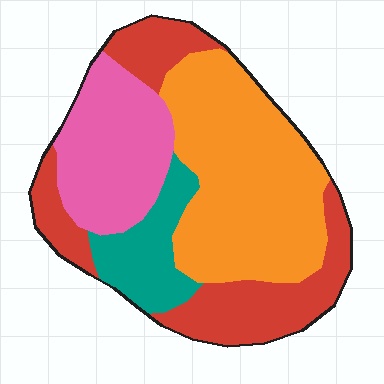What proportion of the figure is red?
Red takes up about one quarter (1/4) of the figure.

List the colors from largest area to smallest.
From largest to smallest: orange, red, pink, teal.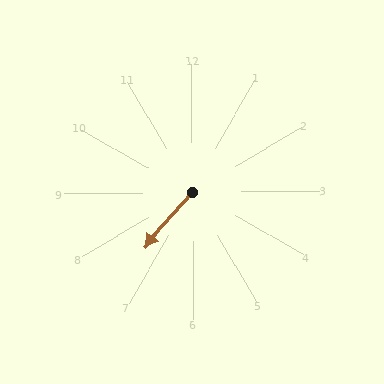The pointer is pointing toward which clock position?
Roughly 7 o'clock.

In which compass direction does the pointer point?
Southwest.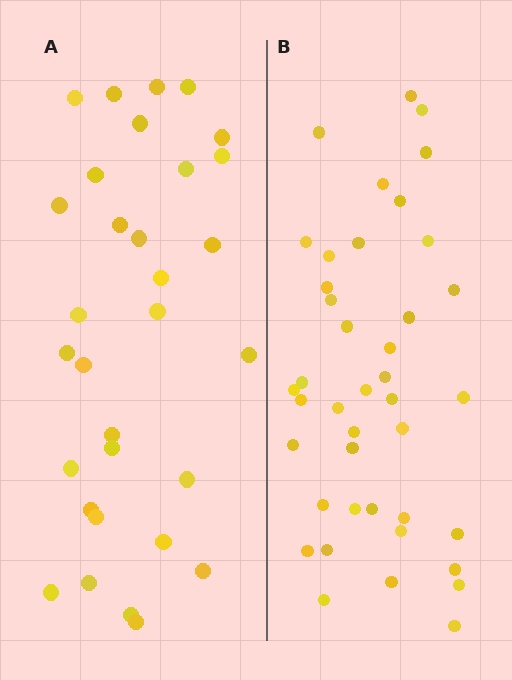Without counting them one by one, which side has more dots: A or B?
Region B (the right region) has more dots.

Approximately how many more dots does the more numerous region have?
Region B has roughly 10 or so more dots than region A.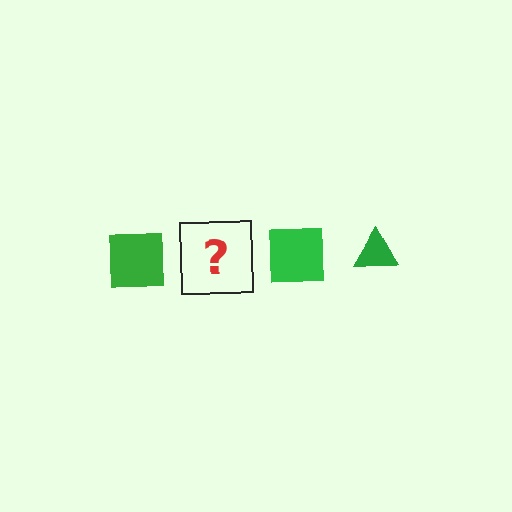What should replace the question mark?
The question mark should be replaced with a green triangle.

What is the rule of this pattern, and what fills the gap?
The rule is that the pattern cycles through square, triangle shapes in green. The gap should be filled with a green triangle.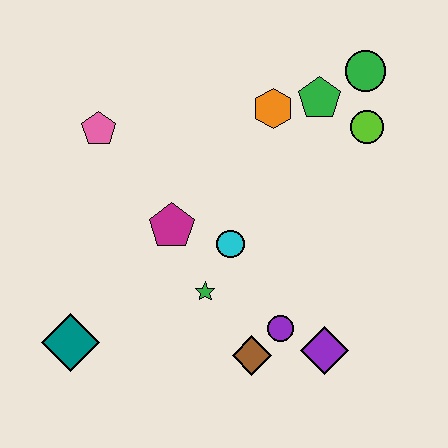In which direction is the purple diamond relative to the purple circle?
The purple diamond is to the right of the purple circle.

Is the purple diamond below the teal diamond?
Yes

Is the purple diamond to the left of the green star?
No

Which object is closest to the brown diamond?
The purple circle is closest to the brown diamond.